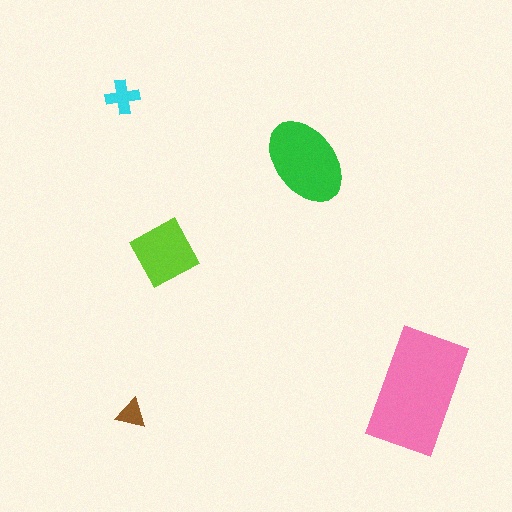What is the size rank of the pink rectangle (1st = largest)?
1st.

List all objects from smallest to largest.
The brown triangle, the cyan cross, the lime diamond, the green ellipse, the pink rectangle.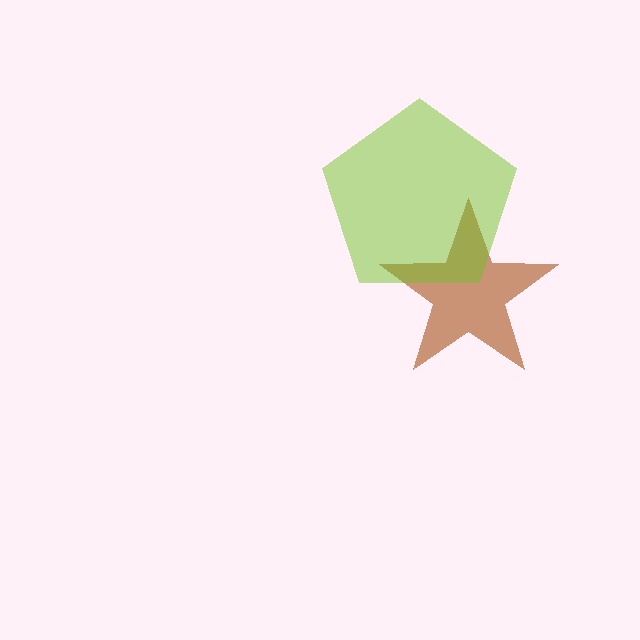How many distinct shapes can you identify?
There are 2 distinct shapes: a brown star, a lime pentagon.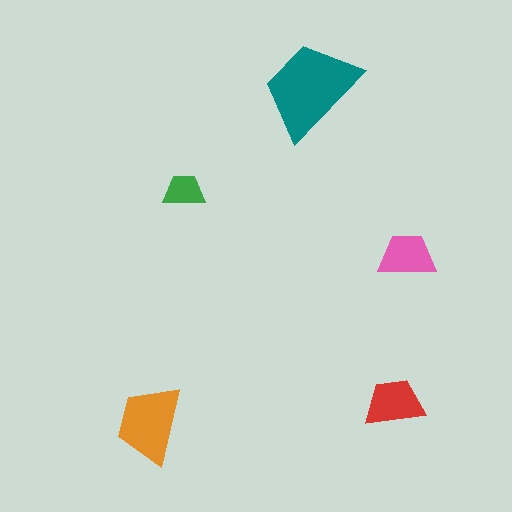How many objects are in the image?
There are 5 objects in the image.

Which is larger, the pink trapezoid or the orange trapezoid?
The orange one.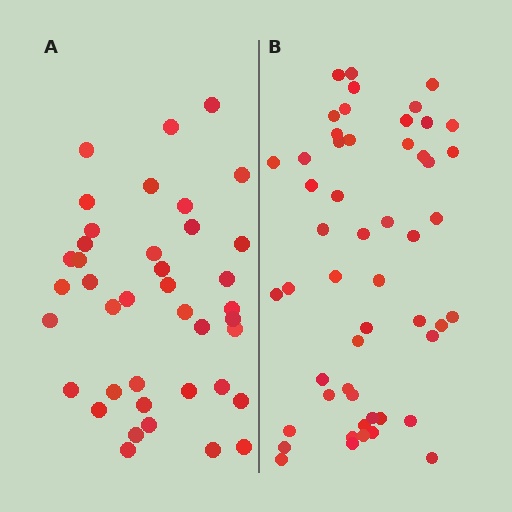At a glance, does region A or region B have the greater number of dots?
Region B (the right region) has more dots.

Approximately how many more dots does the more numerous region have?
Region B has roughly 12 or so more dots than region A.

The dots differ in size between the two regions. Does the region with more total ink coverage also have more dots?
No. Region A has more total ink coverage because its dots are larger, but region B actually contains more individual dots. Total area can be misleading — the number of items is what matters here.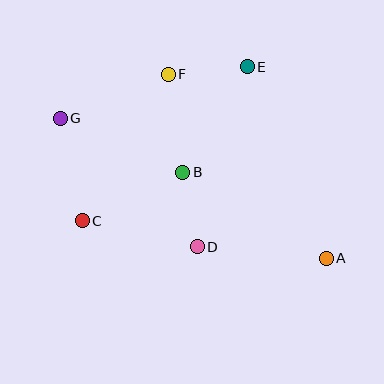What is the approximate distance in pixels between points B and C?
The distance between B and C is approximately 111 pixels.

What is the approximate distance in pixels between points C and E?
The distance between C and E is approximately 226 pixels.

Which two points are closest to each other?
Points B and D are closest to each other.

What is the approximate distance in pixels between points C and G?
The distance between C and G is approximately 105 pixels.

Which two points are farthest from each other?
Points A and G are farthest from each other.